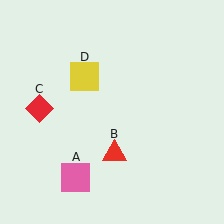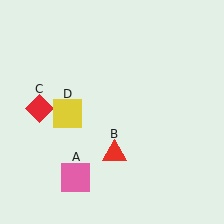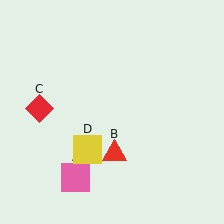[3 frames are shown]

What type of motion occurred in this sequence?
The yellow square (object D) rotated counterclockwise around the center of the scene.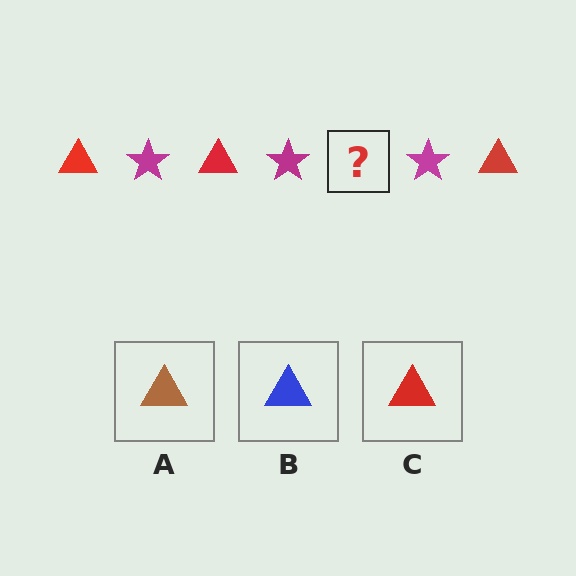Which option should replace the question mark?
Option C.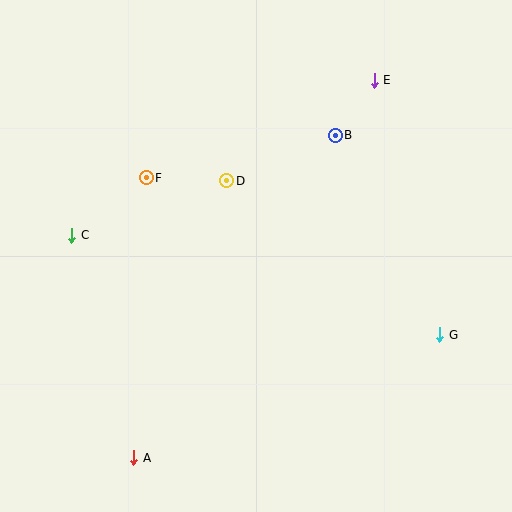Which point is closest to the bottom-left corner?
Point A is closest to the bottom-left corner.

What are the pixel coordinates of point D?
Point D is at (227, 181).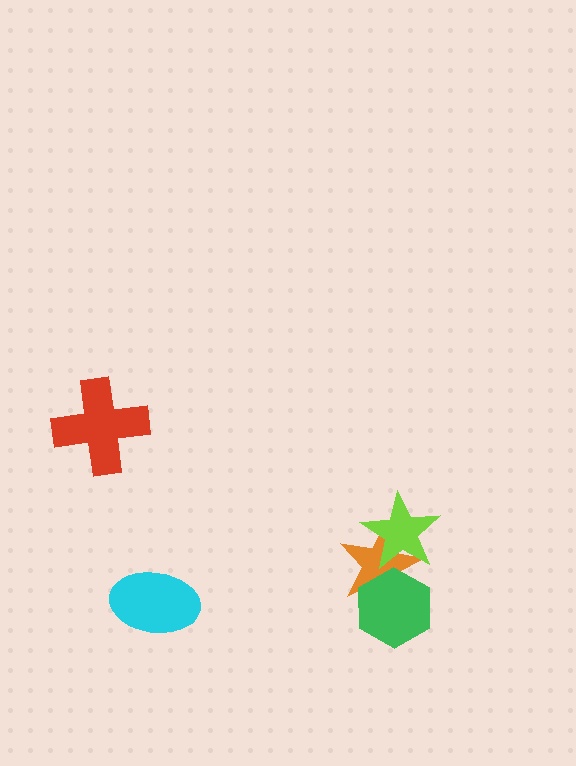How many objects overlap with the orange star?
2 objects overlap with the orange star.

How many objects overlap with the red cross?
0 objects overlap with the red cross.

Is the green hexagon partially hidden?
No, no other shape covers it.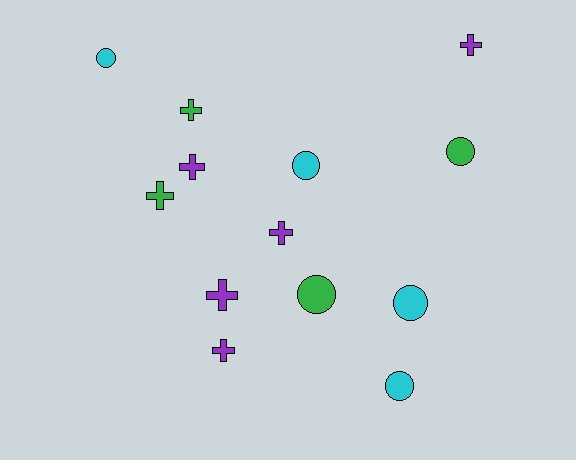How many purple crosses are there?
There are 5 purple crosses.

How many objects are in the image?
There are 13 objects.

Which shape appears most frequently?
Cross, with 7 objects.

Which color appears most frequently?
Purple, with 5 objects.